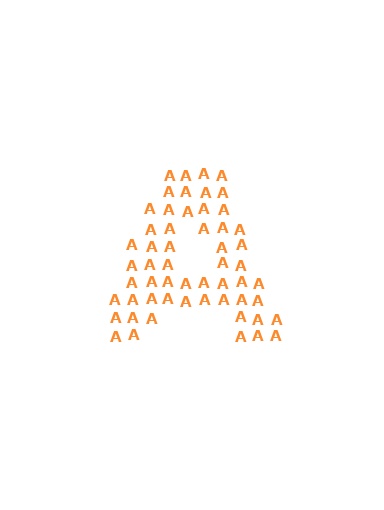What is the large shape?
The large shape is the letter A.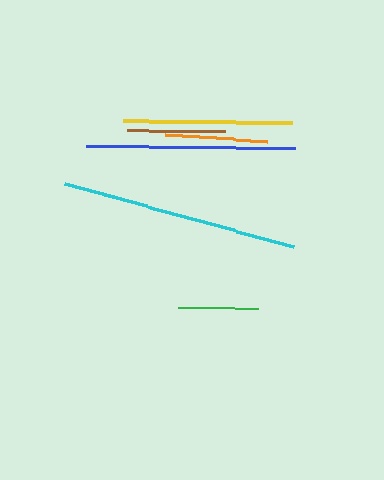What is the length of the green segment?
The green segment is approximately 81 pixels long.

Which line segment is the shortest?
The green line is the shortest at approximately 81 pixels.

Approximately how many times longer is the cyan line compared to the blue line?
The cyan line is approximately 1.1 times the length of the blue line.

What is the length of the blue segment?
The blue segment is approximately 210 pixels long.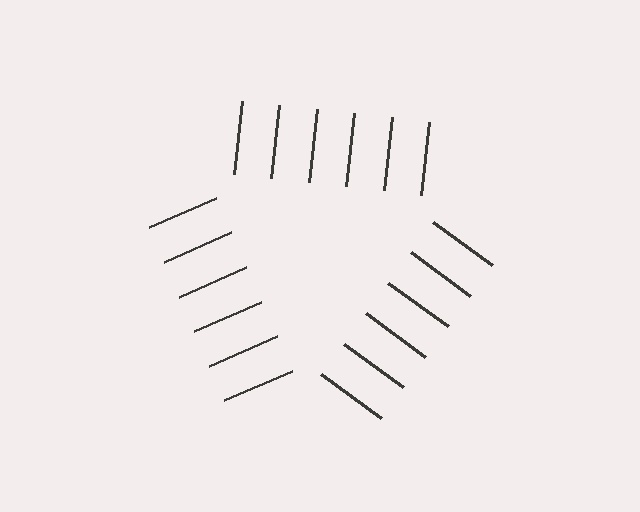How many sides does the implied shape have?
3 sides — the line-ends trace a triangle.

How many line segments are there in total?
18 — 6 along each of the 3 edges.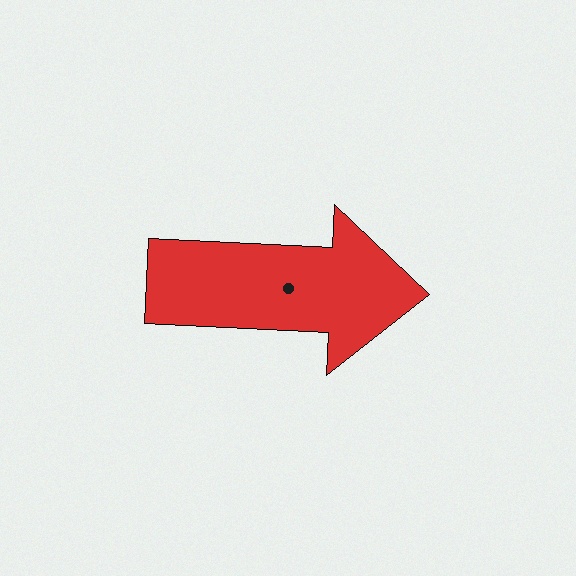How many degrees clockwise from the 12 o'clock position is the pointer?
Approximately 93 degrees.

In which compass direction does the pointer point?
East.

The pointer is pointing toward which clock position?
Roughly 3 o'clock.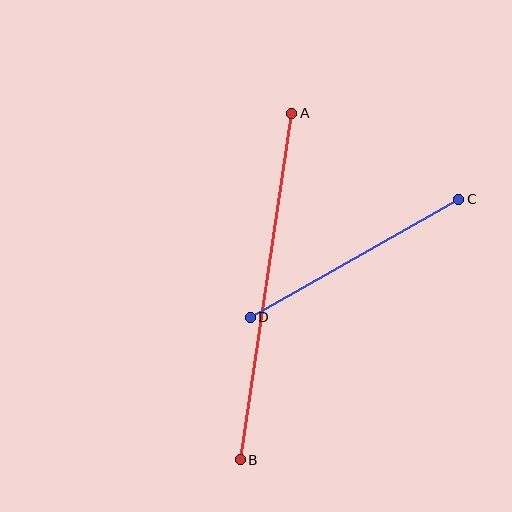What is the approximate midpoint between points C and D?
The midpoint is at approximately (354, 258) pixels.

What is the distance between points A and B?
The distance is approximately 350 pixels.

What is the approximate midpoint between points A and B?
The midpoint is at approximately (266, 286) pixels.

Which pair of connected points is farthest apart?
Points A and B are farthest apart.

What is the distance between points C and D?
The distance is approximately 240 pixels.